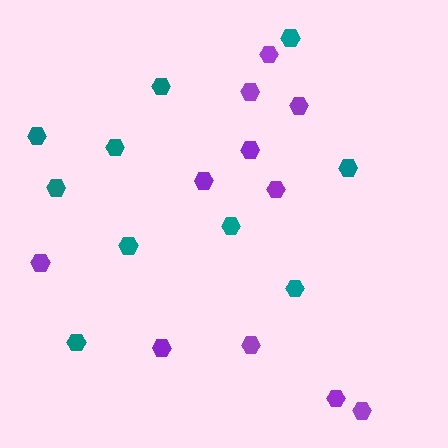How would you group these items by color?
There are 2 groups: one group of purple hexagons (11) and one group of teal hexagons (10).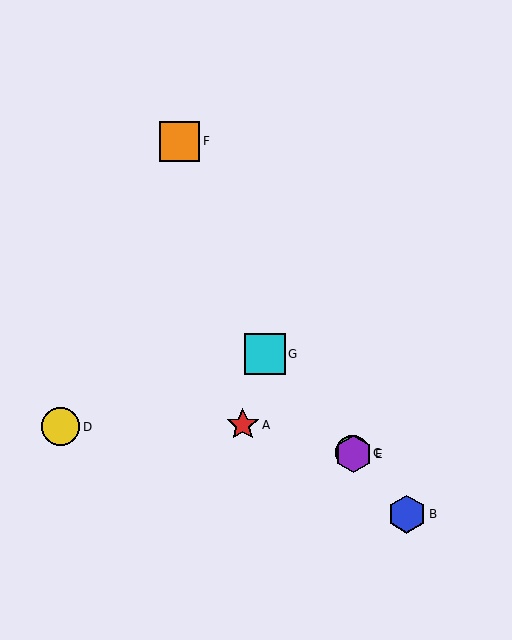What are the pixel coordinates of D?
Object D is at (61, 427).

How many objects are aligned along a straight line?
4 objects (B, C, E, G) are aligned along a straight line.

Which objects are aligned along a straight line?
Objects B, C, E, G are aligned along a straight line.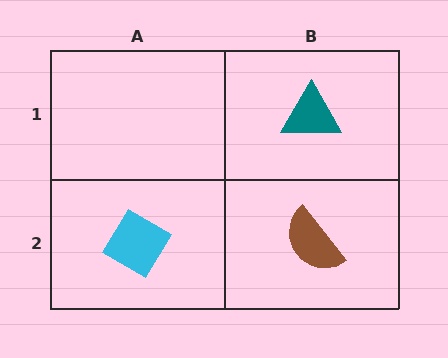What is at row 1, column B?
A teal triangle.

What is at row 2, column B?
A brown semicircle.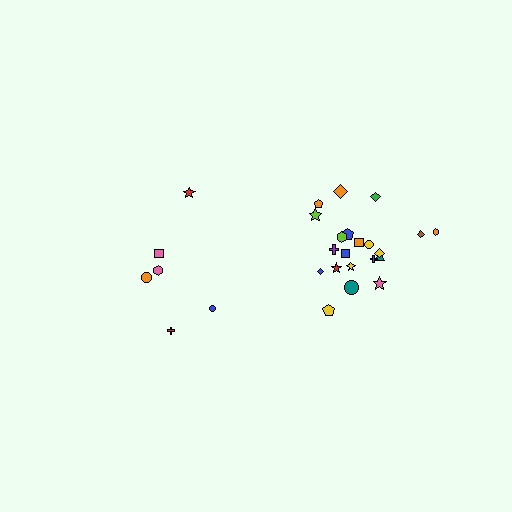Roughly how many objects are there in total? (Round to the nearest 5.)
Roughly 30 objects in total.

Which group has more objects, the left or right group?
The right group.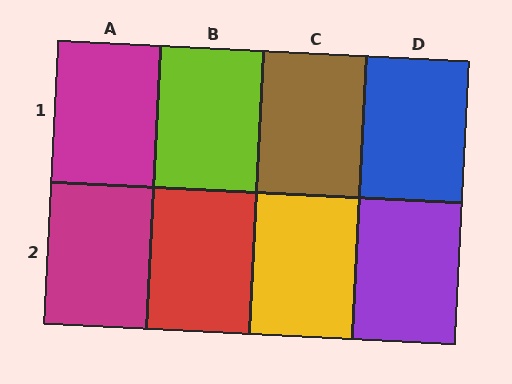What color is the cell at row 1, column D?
Blue.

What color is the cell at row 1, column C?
Brown.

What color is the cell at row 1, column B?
Lime.